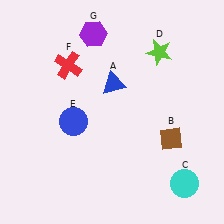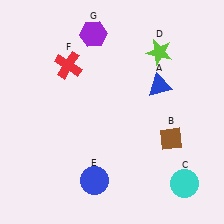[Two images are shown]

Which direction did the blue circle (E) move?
The blue circle (E) moved down.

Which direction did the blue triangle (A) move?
The blue triangle (A) moved right.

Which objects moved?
The objects that moved are: the blue triangle (A), the blue circle (E).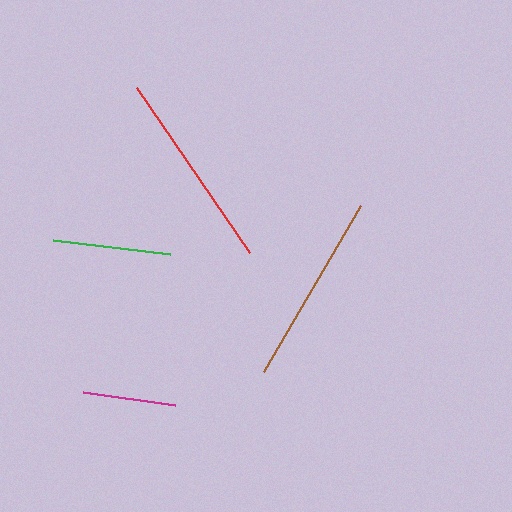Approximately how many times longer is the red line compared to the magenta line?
The red line is approximately 2.2 times the length of the magenta line.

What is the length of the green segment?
The green segment is approximately 118 pixels long.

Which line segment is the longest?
The red line is the longest at approximately 200 pixels.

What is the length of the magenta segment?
The magenta segment is approximately 93 pixels long.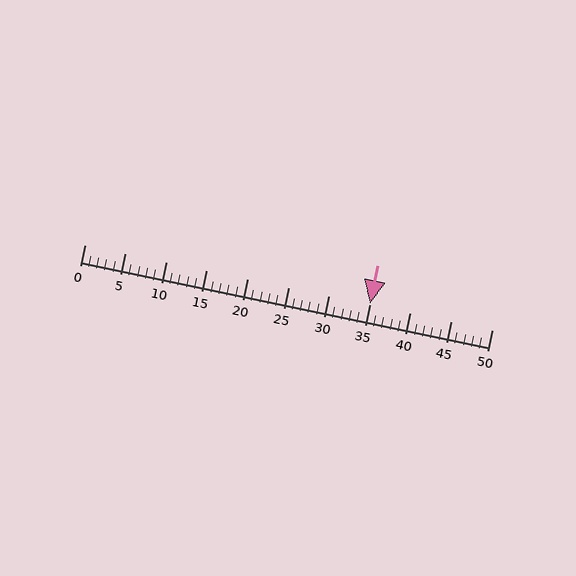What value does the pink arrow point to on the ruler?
The pink arrow points to approximately 35.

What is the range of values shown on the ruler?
The ruler shows values from 0 to 50.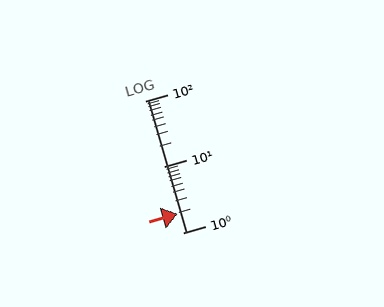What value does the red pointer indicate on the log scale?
The pointer indicates approximately 1.9.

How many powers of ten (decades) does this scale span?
The scale spans 2 decades, from 1 to 100.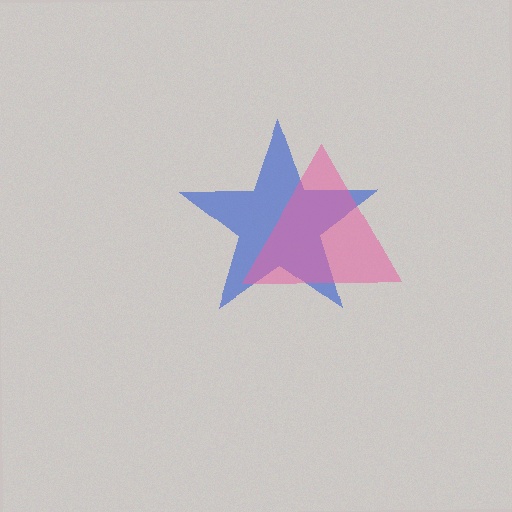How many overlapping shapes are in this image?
There are 2 overlapping shapes in the image.